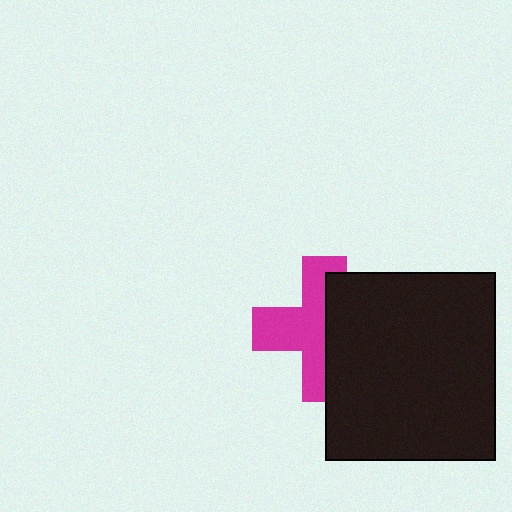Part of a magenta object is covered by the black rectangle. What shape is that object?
It is a cross.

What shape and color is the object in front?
The object in front is a black rectangle.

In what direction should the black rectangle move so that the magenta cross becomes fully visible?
The black rectangle should move right. That is the shortest direction to clear the overlap and leave the magenta cross fully visible.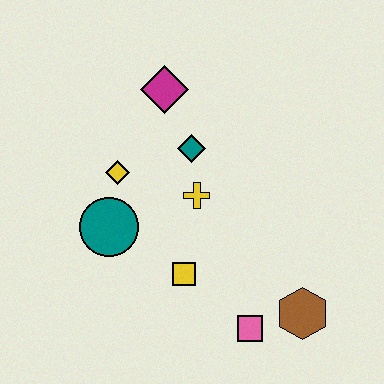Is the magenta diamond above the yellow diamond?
Yes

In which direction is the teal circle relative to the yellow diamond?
The teal circle is below the yellow diamond.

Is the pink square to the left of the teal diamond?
No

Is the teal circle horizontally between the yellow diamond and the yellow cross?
No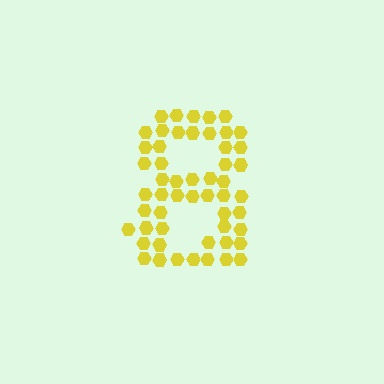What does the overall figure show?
The overall figure shows the digit 8.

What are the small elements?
The small elements are hexagons.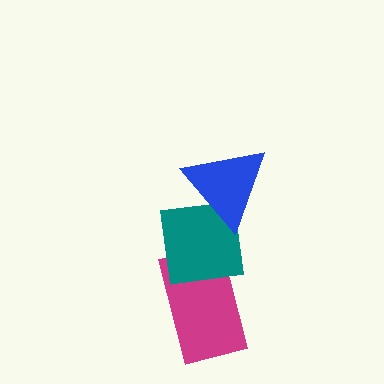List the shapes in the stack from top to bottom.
From top to bottom: the blue triangle, the teal square, the magenta rectangle.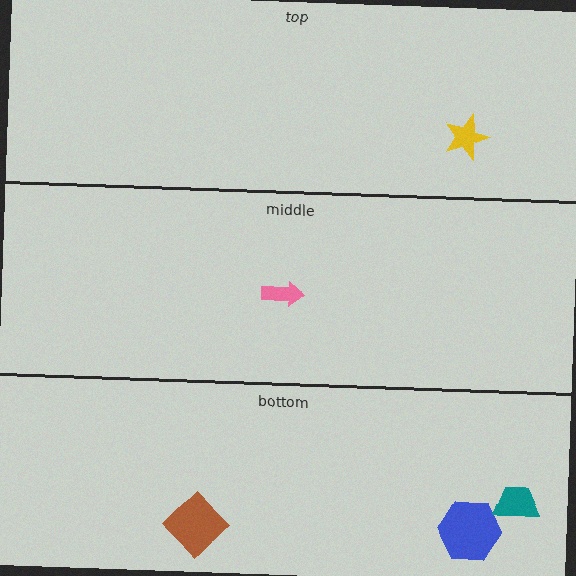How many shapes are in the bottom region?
3.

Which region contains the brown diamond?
The bottom region.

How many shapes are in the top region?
1.